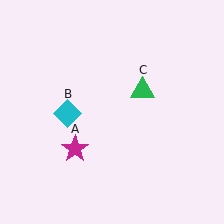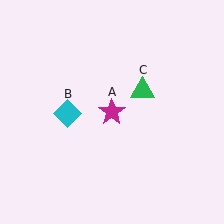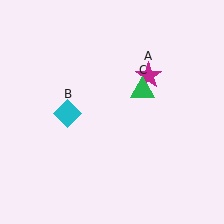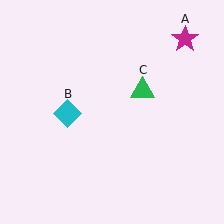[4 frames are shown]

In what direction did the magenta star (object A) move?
The magenta star (object A) moved up and to the right.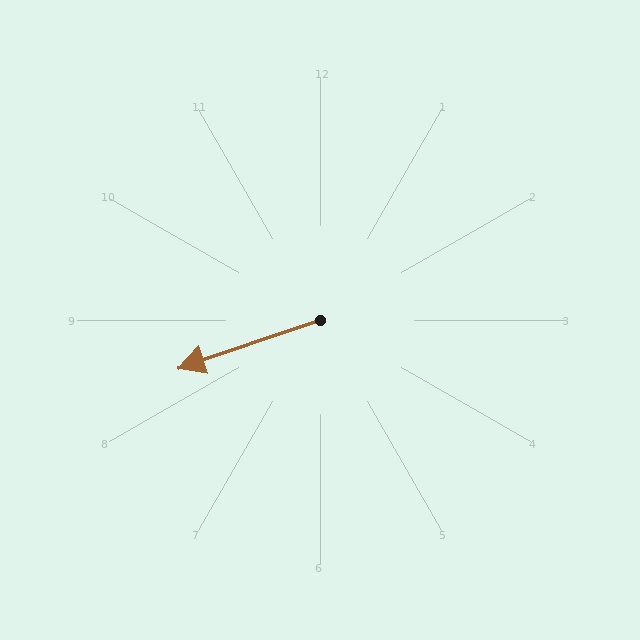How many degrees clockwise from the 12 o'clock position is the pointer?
Approximately 251 degrees.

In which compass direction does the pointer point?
West.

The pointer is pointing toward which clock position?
Roughly 8 o'clock.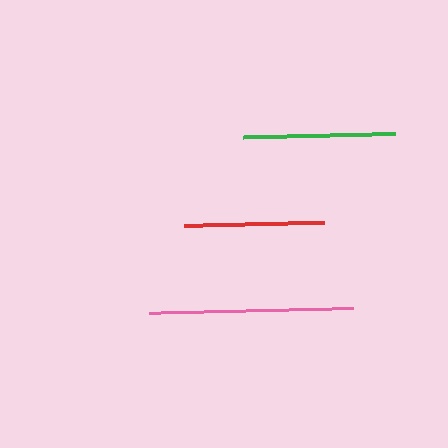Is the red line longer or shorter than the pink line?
The pink line is longer than the red line.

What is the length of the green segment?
The green segment is approximately 152 pixels long.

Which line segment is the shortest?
The red line is the shortest at approximately 140 pixels.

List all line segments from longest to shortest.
From longest to shortest: pink, green, red.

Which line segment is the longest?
The pink line is the longest at approximately 204 pixels.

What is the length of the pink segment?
The pink segment is approximately 204 pixels long.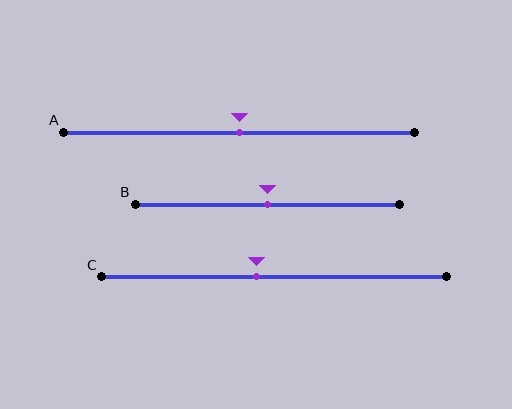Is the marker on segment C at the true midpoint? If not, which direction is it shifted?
No, the marker on segment C is shifted to the left by about 5% of the segment length.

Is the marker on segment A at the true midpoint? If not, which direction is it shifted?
Yes, the marker on segment A is at the true midpoint.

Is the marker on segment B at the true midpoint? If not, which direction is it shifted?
Yes, the marker on segment B is at the true midpoint.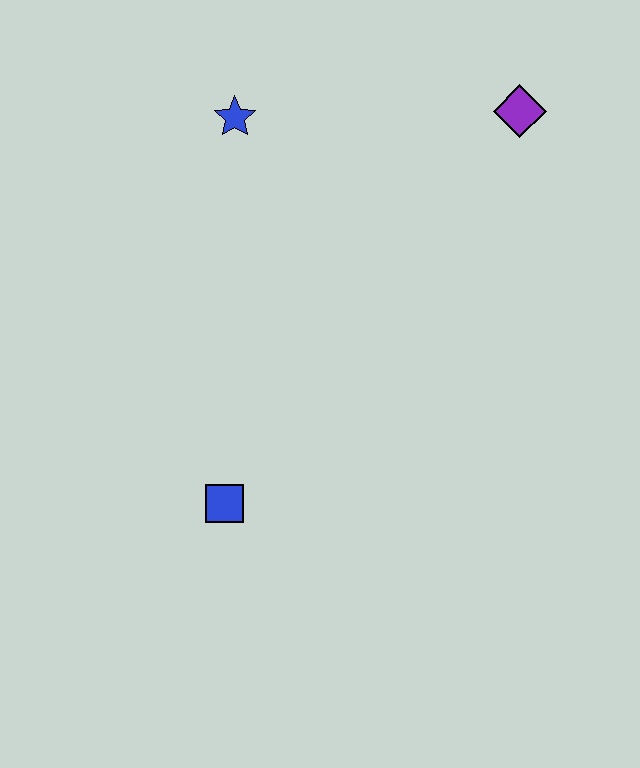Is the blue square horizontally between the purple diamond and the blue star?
No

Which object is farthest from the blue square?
The purple diamond is farthest from the blue square.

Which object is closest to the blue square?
The blue star is closest to the blue square.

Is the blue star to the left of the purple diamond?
Yes